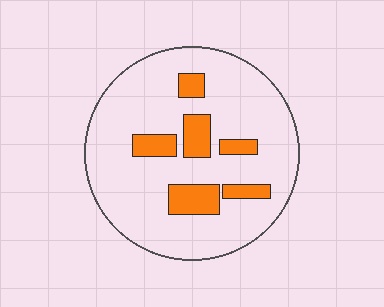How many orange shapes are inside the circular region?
6.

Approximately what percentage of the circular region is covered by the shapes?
Approximately 15%.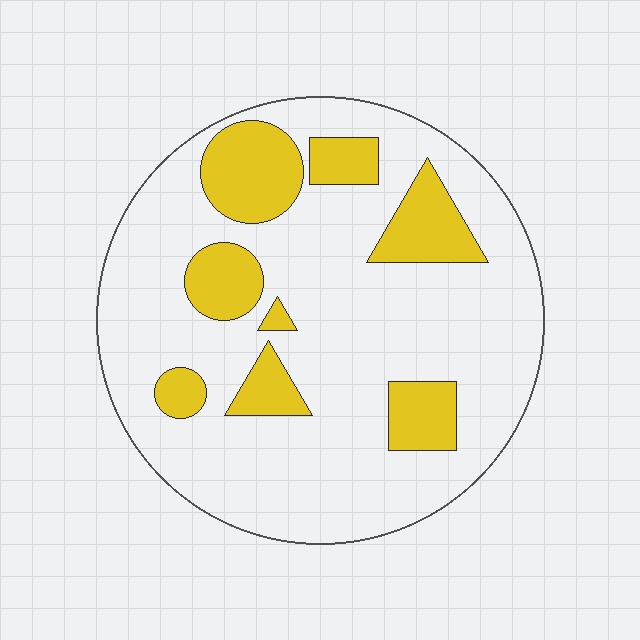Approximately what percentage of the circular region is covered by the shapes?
Approximately 20%.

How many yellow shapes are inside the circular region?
8.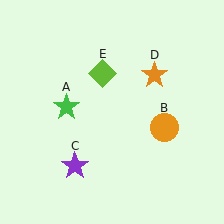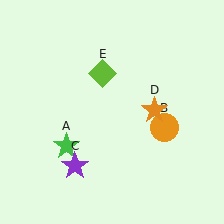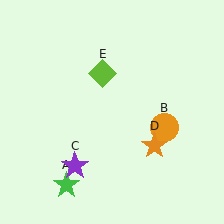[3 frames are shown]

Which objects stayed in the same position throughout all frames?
Orange circle (object B) and purple star (object C) and lime diamond (object E) remained stationary.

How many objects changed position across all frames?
2 objects changed position: green star (object A), orange star (object D).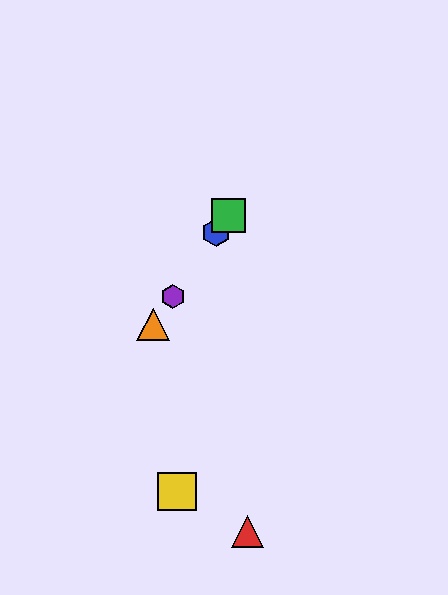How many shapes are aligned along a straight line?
4 shapes (the blue hexagon, the green square, the purple hexagon, the orange triangle) are aligned along a straight line.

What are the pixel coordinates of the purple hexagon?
The purple hexagon is at (173, 296).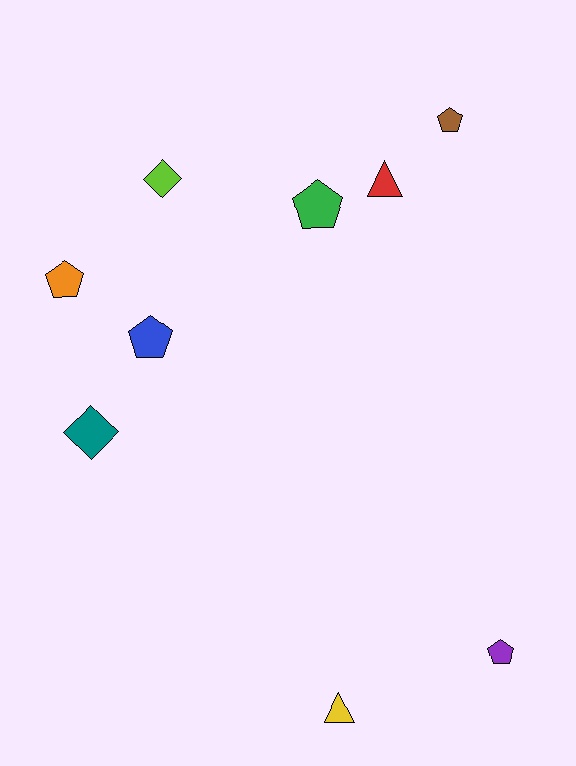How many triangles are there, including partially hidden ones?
There are 2 triangles.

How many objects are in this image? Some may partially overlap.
There are 9 objects.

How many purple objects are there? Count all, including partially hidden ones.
There is 1 purple object.